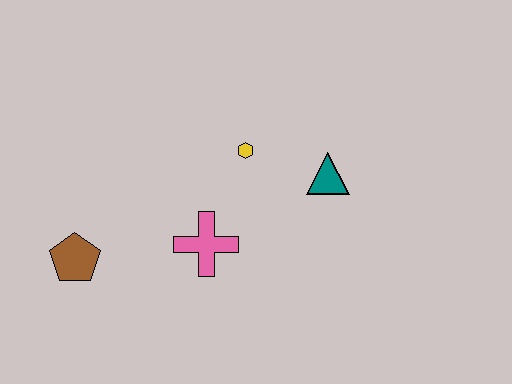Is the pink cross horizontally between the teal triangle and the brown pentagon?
Yes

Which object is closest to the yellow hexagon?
The teal triangle is closest to the yellow hexagon.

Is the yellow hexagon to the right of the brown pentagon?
Yes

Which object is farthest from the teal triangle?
The brown pentagon is farthest from the teal triangle.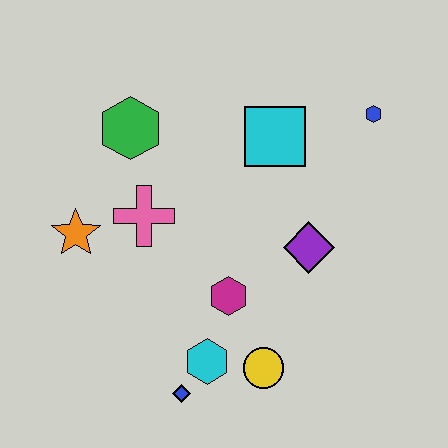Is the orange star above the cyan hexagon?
Yes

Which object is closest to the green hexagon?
The pink cross is closest to the green hexagon.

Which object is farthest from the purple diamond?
The orange star is farthest from the purple diamond.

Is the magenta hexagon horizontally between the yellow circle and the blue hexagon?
No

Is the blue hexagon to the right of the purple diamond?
Yes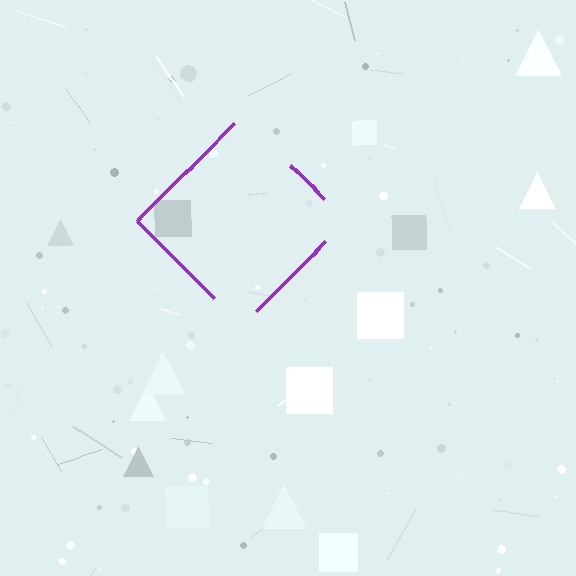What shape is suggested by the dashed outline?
The dashed outline suggests a diamond.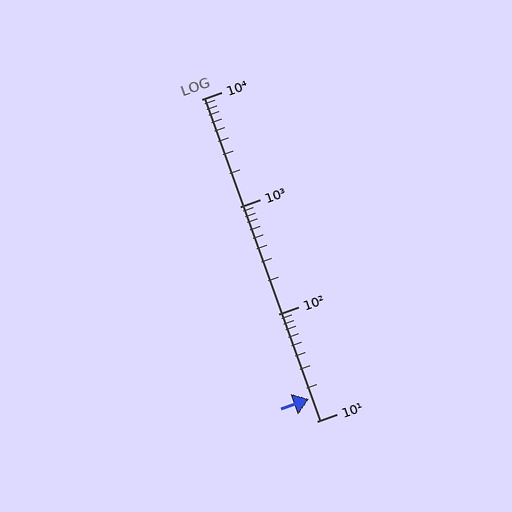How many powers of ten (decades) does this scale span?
The scale spans 3 decades, from 10 to 10000.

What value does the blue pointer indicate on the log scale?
The pointer indicates approximately 16.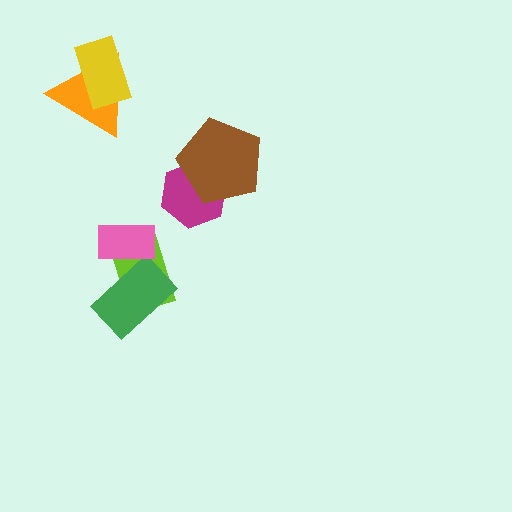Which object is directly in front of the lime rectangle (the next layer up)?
The green rectangle is directly in front of the lime rectangle.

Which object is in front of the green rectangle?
The pink rectangle is in front of the green rectangle.